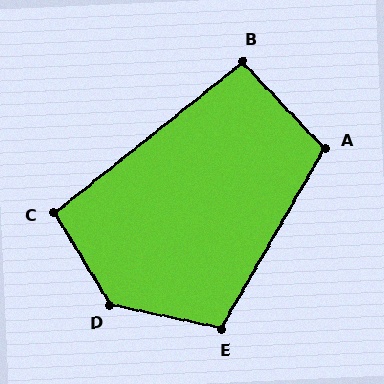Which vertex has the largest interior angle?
D, at approximately 133 degrees.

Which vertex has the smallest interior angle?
B, at approximately 95 degrees.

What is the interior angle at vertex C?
Approximately 97 degrees (obtuse).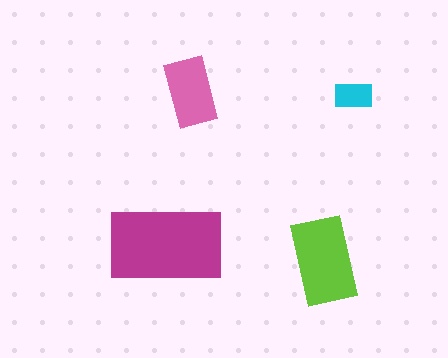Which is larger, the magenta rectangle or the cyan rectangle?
The magenta one.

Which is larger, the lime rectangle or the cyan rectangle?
The lime one.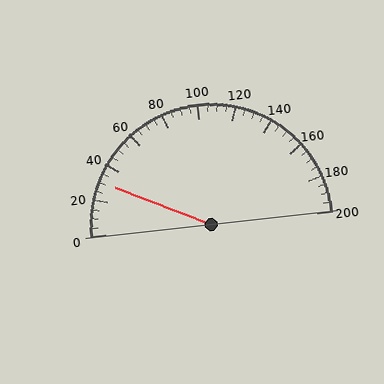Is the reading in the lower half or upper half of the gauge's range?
The reading is in the lower half of the range (0 to 200).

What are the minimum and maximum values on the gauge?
The gauge ranges from 0 to 200.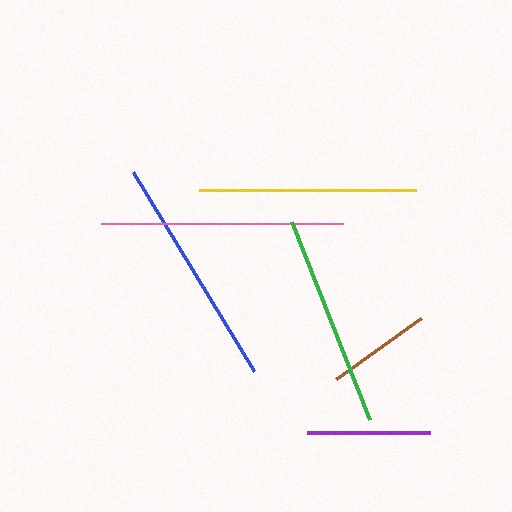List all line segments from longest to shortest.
From longest to shortest: pink, blue, yellow, green, purple, brown.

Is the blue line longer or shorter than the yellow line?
The blue line is longer than the yellow line.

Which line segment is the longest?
The pink line is the longest at approximately 242 pixels.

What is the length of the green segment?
The green segment is approximately 212 pixels long.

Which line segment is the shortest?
The brown line is the shortest at approximately 106 pixels.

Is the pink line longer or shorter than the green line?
The pink line is longer than the green line.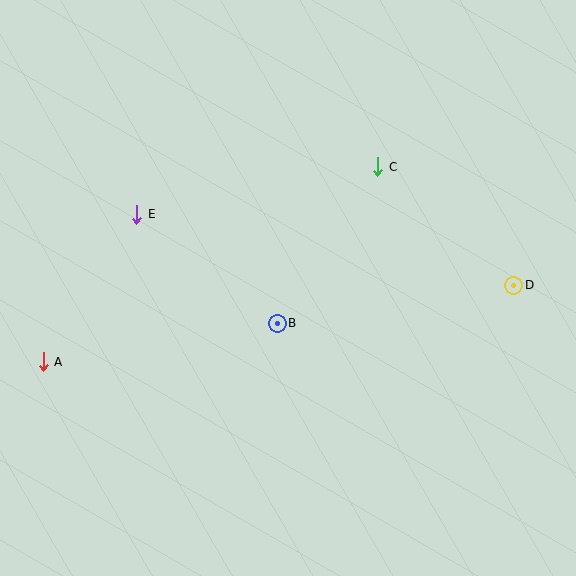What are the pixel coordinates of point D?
Point D is at (514, 285).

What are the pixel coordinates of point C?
Point C is at (378, 167).